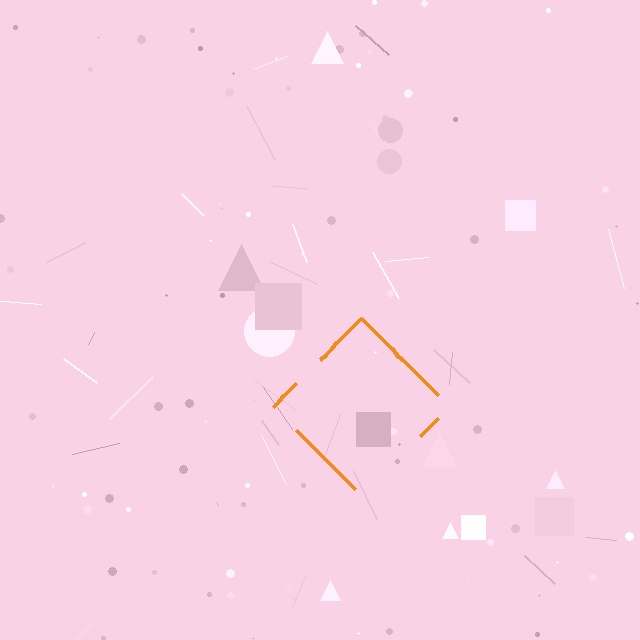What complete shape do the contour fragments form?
The contour fragments form a diamond.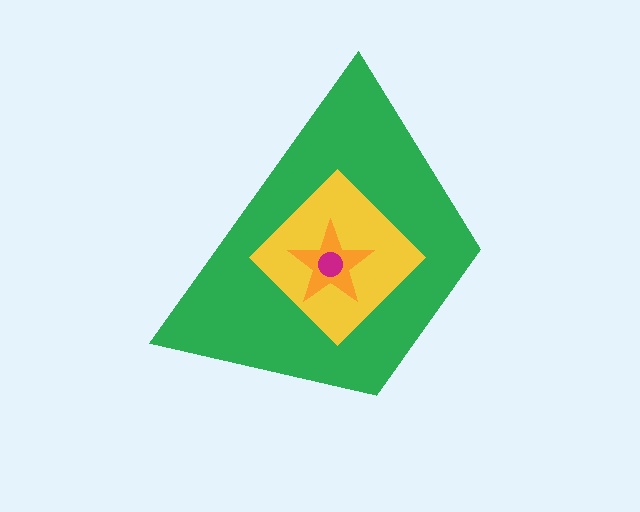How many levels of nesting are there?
4.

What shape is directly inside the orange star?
The magenta circle.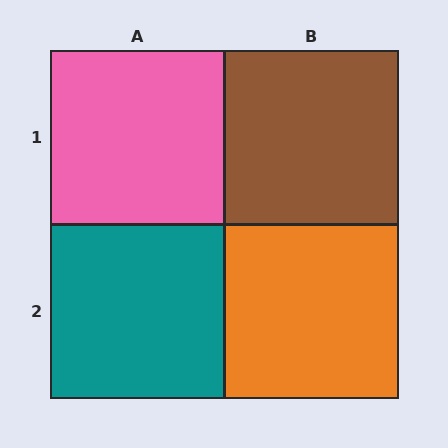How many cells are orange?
1 cell is orange.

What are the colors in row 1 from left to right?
Pink, brown.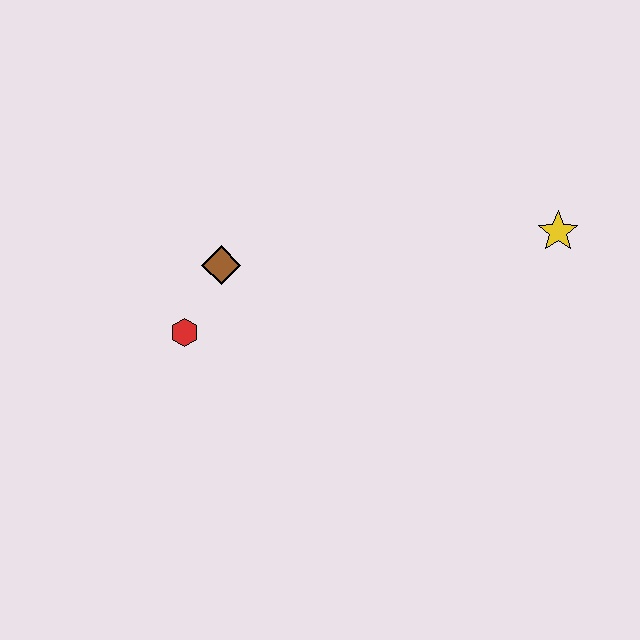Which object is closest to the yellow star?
The brown diamond is closest to the yellow star.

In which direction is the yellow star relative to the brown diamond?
The yellow star is to the right of the brown diamond.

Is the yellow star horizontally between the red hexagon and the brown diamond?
No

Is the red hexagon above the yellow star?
No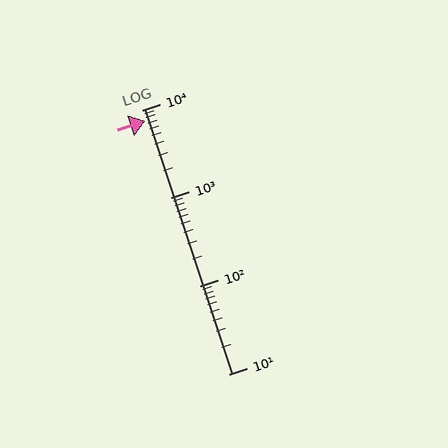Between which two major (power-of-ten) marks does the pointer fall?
The pointer is between 1000 and 10000.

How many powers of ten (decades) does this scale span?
The scale spans 3 decades, from 10 to 10000.